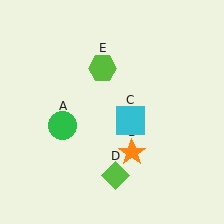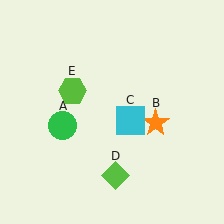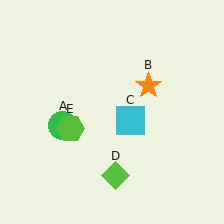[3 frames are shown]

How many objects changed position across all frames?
2 objects changed position: orange star (object B), lime hexagon (object E).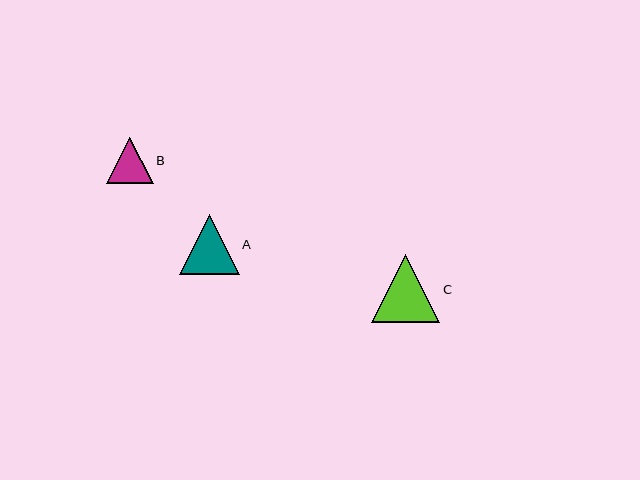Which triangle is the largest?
Triangle C is the largest with a size of approximately 68 pixels.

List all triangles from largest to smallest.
From largest to smallest: C, A, B.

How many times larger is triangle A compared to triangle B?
Triangle A is approximately 1.3 times the size of triangle B.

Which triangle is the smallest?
Triangle B is the smallest with a size of approximately 46 pixels.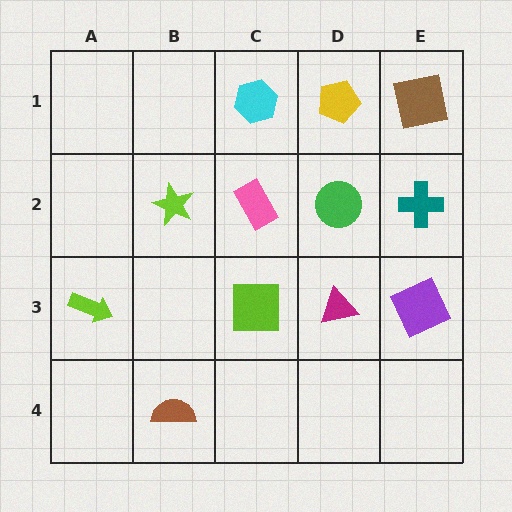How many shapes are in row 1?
3 shapes.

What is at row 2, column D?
A green circle.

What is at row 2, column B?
A lime star.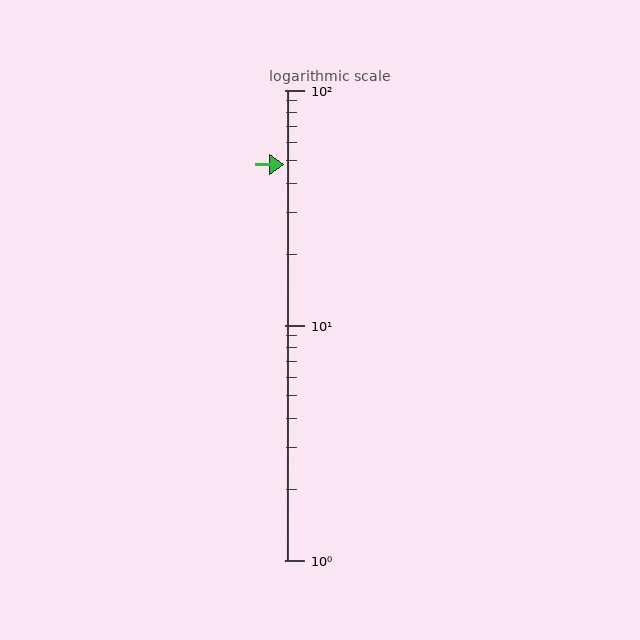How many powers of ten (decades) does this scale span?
The scale spans 2 decades, from 1 to 100.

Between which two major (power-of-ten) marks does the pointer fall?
The pointer is between 10 and 100.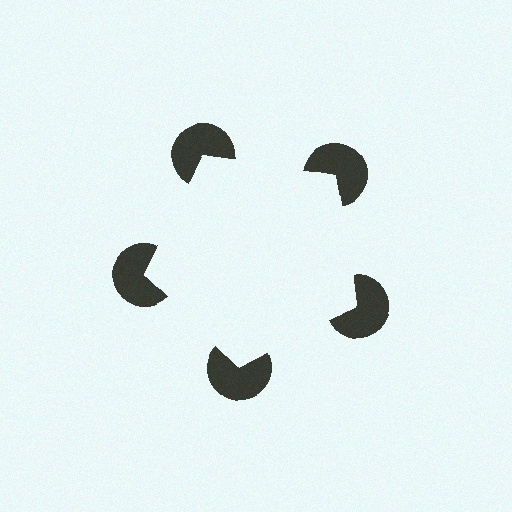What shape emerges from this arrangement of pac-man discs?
An illusory pentagon — its edges are inferred from the aligned wedge cuts in the pac-man discs, not physically drawn.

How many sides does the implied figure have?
5 sides.